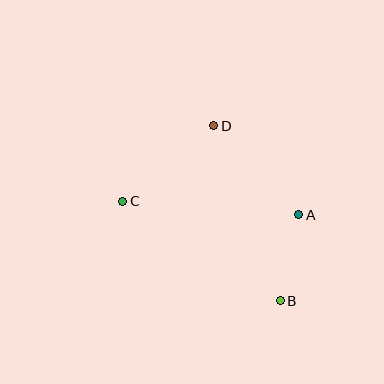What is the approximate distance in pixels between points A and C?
The distance between A and C is approximately 176 pixels.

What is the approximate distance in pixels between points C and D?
The distance between C and D is approximately 118 pixels.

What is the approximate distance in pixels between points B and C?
The distance between B and C is approximately 186 pixels.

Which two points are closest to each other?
Points A and B are closest to each other.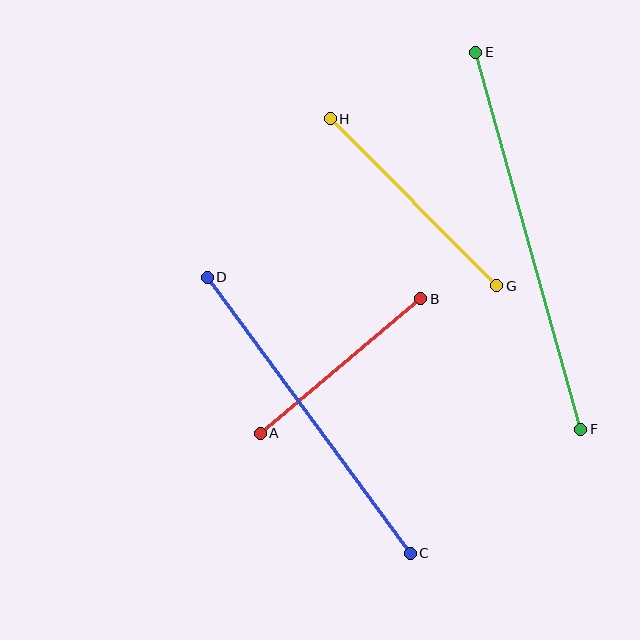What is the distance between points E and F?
The distance is approximately 391 pixels.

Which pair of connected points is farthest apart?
Points E and F are farthest apart.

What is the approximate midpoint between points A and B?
The midpoint is at approximately (340, 366) pixels.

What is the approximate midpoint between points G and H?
The midpoint is at approximately (413, 202) pixels.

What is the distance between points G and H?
The distance is approximately 236 pixels.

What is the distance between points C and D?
The distance is approximately 343 pixels.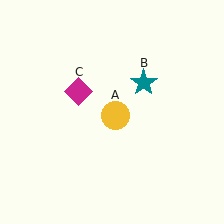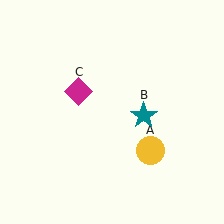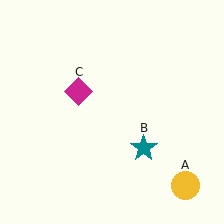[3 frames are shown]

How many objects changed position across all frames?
2 objects changed position: yellow circle (object A), teal star (object B).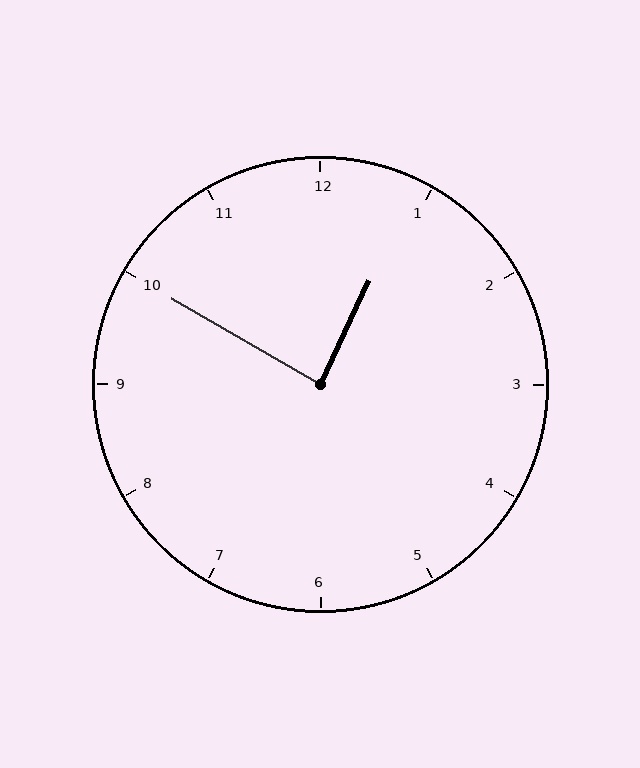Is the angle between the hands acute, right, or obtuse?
It is right.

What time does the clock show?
12:50.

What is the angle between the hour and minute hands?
Approximately 85 degrees.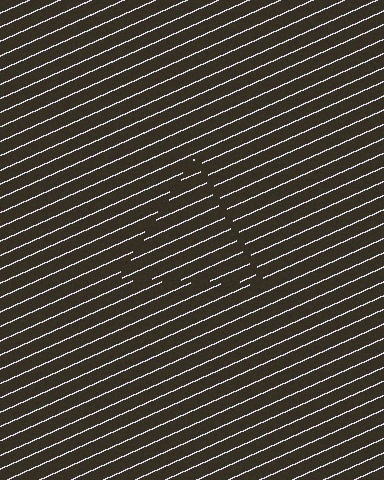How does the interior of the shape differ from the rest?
The interior of the shape contains the same grating, shifted by half a period — the contour is defined by the phase discontinuity where line-ends from the inner and outer gratings abut.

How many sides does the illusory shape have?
3 sides — the line-ends trace a triangle.